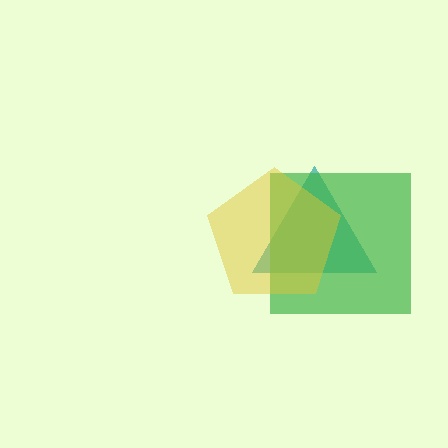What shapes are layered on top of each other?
The layered shapes are: a teal triangle, a green square, a yellow pentagon.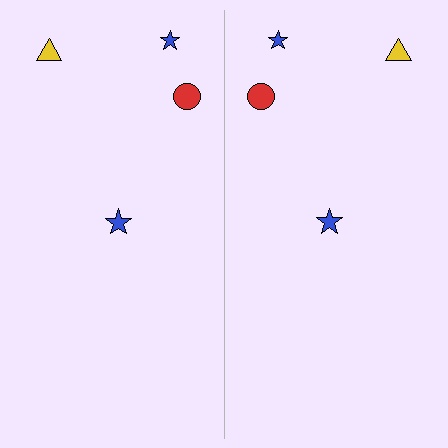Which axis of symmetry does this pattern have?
The pattern has a vertical axis of symmetry running through the center of the image.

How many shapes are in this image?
There are 8 shapes in this image.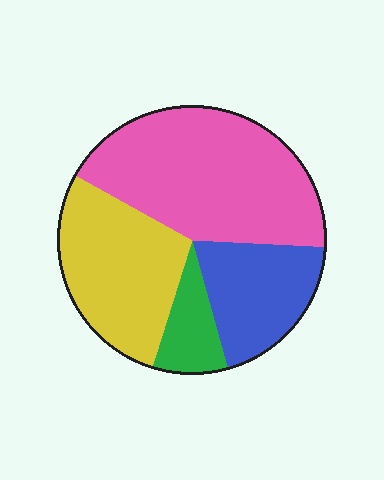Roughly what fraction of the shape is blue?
Blue covers 20% of the shape.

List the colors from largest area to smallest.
From largest to smallest: pink, yellow, blue, green.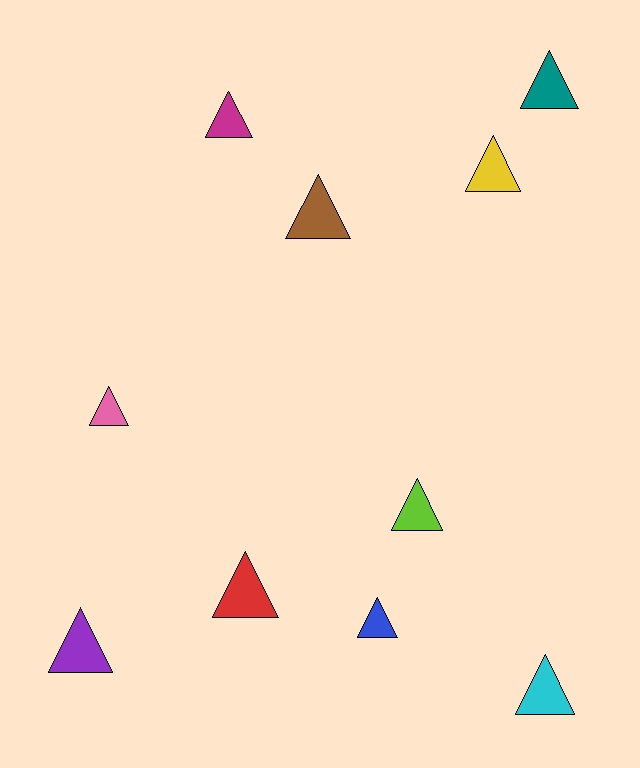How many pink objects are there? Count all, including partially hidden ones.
There is 1 pink object.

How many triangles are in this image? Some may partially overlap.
There are 10 triangles.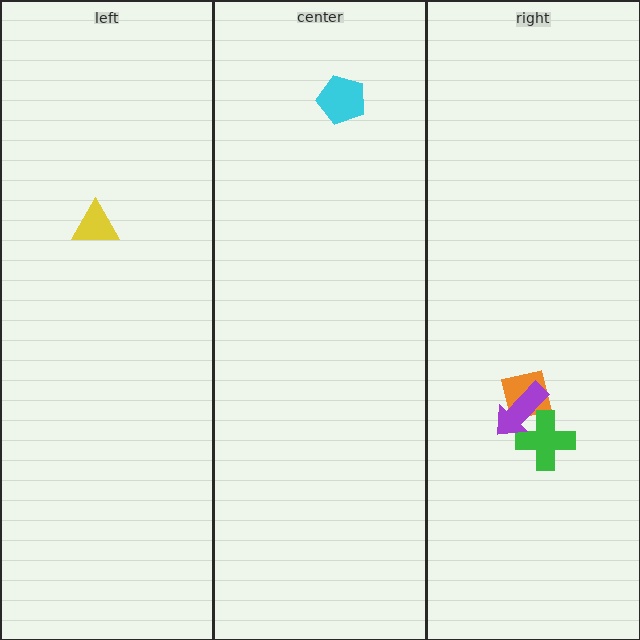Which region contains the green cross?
The right region.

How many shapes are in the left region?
1.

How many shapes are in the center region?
1.